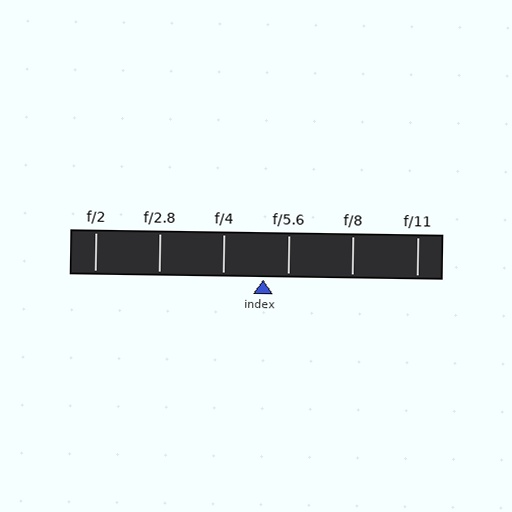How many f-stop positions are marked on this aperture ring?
There are 6 f-stop positions marked.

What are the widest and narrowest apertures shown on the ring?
The widest aperture shown is f/2 and the narrowest is f/11.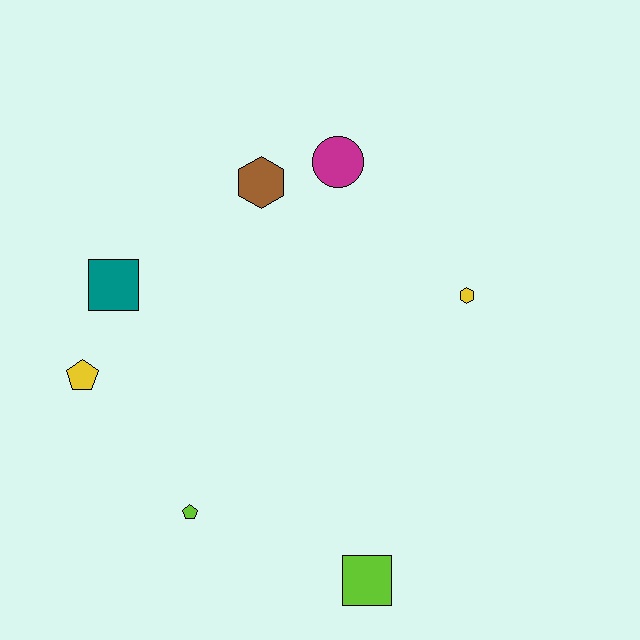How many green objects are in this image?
There are no green objects.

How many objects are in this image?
There are 7 objects.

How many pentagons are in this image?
There are 2 pentagons.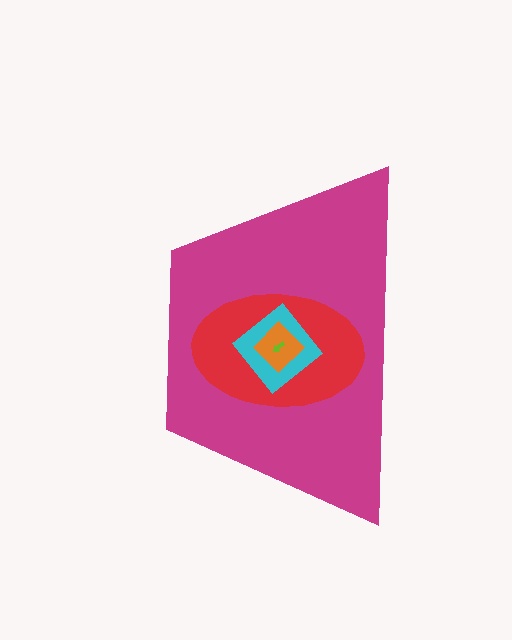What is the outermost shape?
The magenta trapezoid.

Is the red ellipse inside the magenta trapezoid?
Yes.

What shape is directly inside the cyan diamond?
The orange diamond.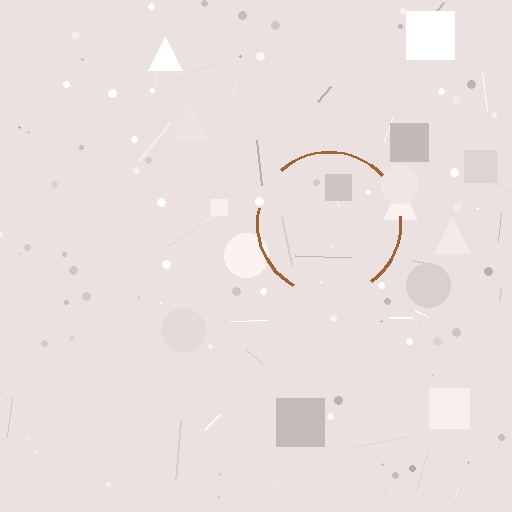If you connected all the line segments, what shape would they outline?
They would outline a circle.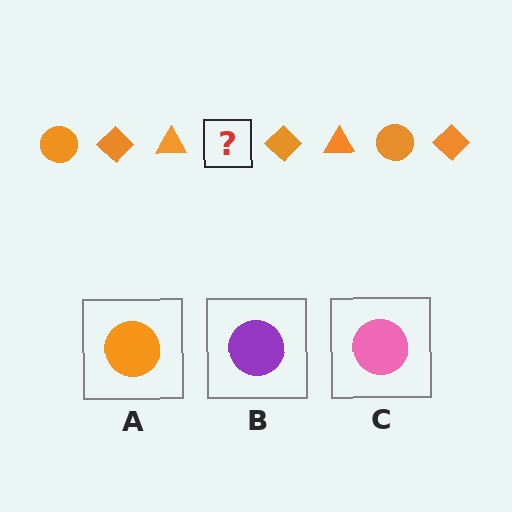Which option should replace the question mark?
Option A.